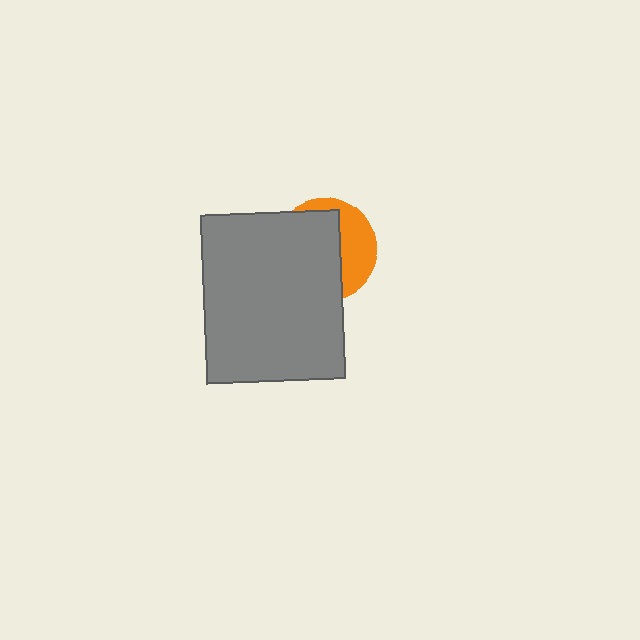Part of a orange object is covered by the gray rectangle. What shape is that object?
It is a circle.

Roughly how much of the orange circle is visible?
A small part of it is visible (roughly 37%).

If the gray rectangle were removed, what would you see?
You would see the complete orange circle.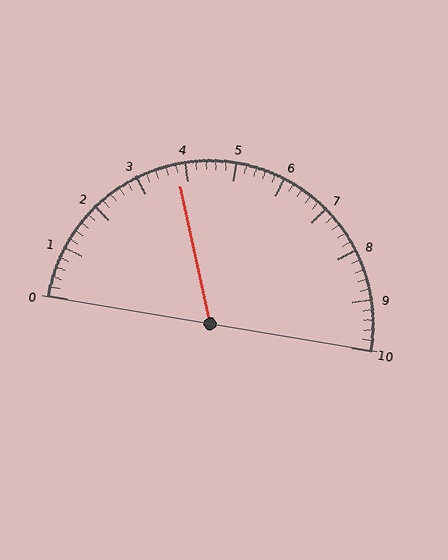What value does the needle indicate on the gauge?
The needle indicates approximately 3.8.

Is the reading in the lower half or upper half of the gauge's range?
The reading is in the lower half of the range (0 to 10).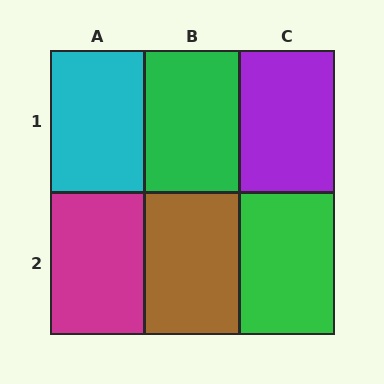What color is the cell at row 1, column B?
Green.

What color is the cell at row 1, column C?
Purple.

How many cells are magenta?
1 cell is magenta.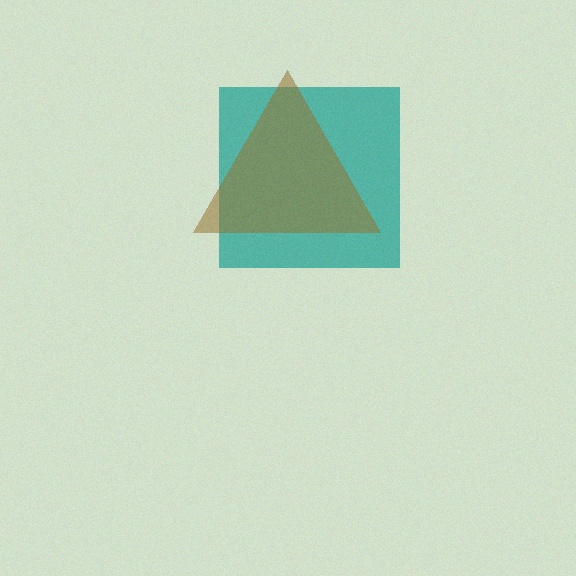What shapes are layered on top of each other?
The layered shapes are: a teal square, a brown triangle.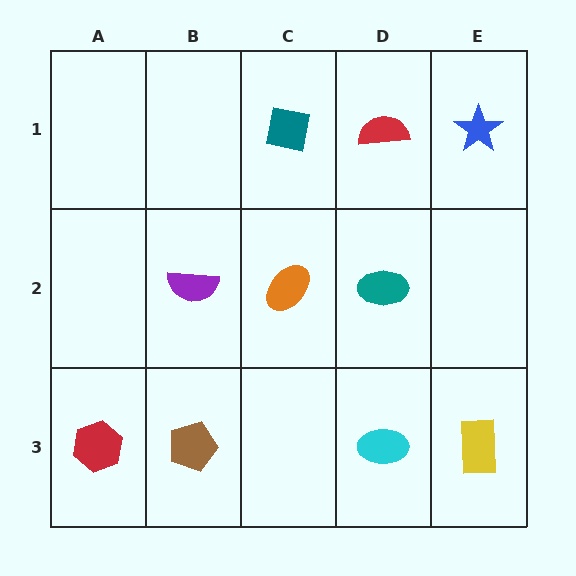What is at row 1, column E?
A blue star.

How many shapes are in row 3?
4 shapes.